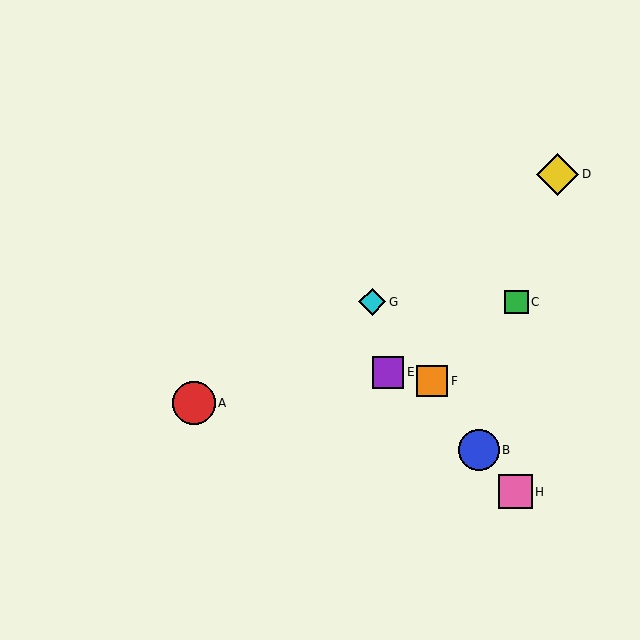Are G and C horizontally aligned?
Yes, both are at y≈302.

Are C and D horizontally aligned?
No, C is at y≈302 and D is at y≈174.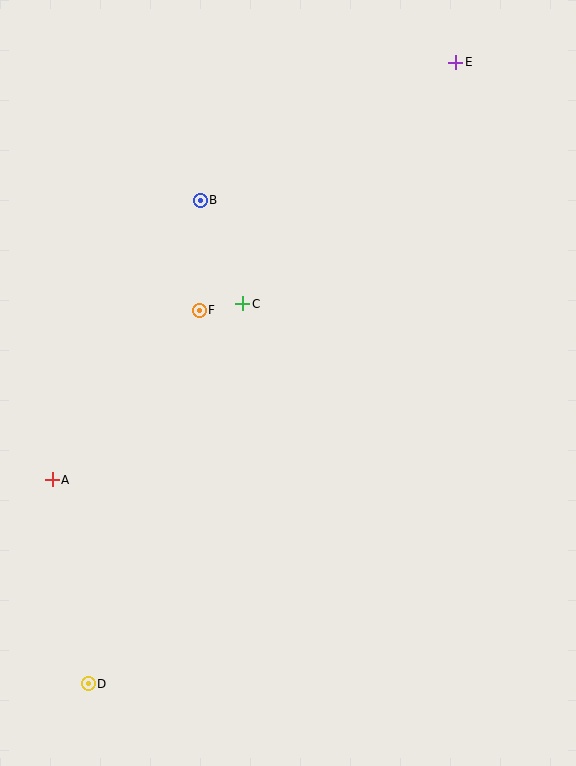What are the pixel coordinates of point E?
Point E is at (456, 62).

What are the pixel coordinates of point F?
Point F is at (199, 310).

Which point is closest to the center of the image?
Point C at (243, 304) is closest to the center.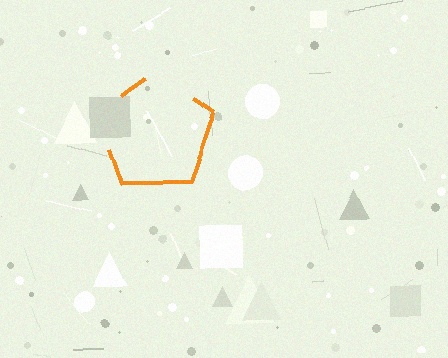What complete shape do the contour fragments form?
The contour fragments form a pentagon.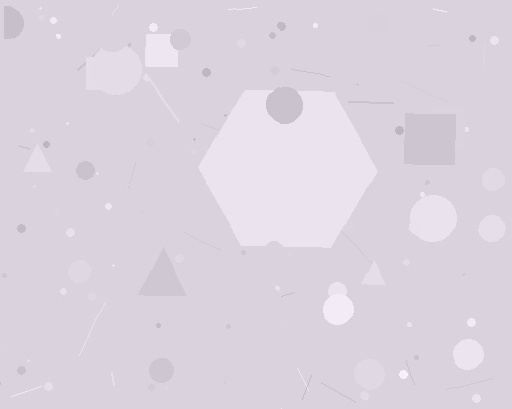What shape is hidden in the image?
A hexagon is hidden in the image.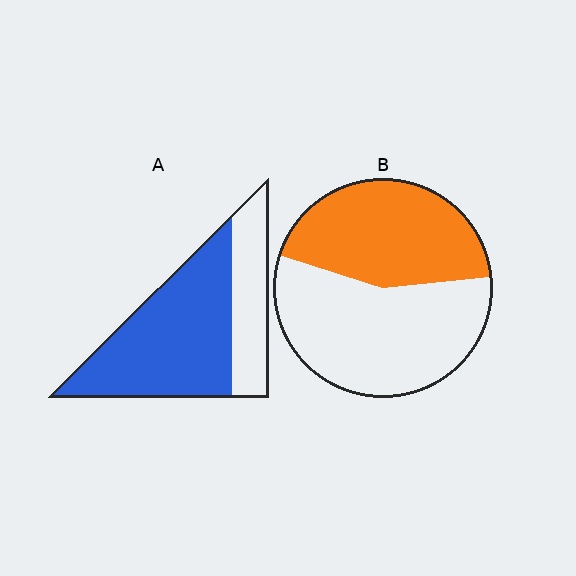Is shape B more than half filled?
No.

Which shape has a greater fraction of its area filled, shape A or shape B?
Shape A.